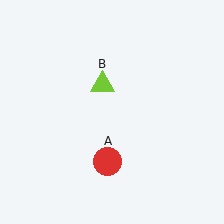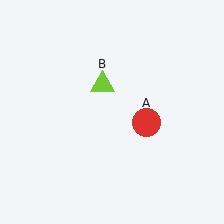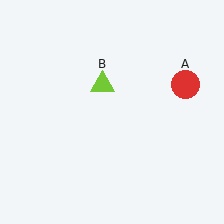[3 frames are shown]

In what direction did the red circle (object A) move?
The red circle (object A) moved up and to the right.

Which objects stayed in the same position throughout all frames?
Lime triangle (object B) remained stationary.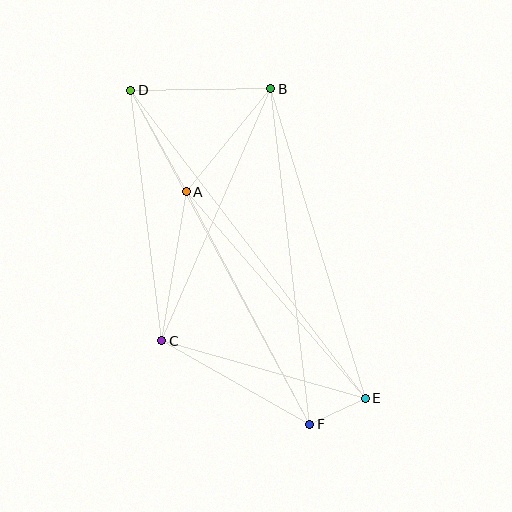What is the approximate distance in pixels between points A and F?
The distance between A and F is approximately 263 pixels.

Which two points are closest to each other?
Points E and F are closest to each other.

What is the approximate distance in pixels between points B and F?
The distance between B and F is approximately 338 pixels.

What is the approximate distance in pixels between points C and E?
The distance between C and E is approximately 211 pixels.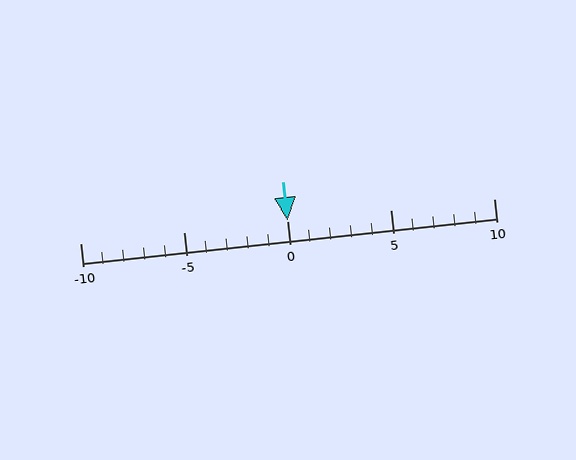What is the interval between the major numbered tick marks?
The major tick marks are spaced 5 units apart.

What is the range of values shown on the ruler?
The ruler shows values from -10 to 10.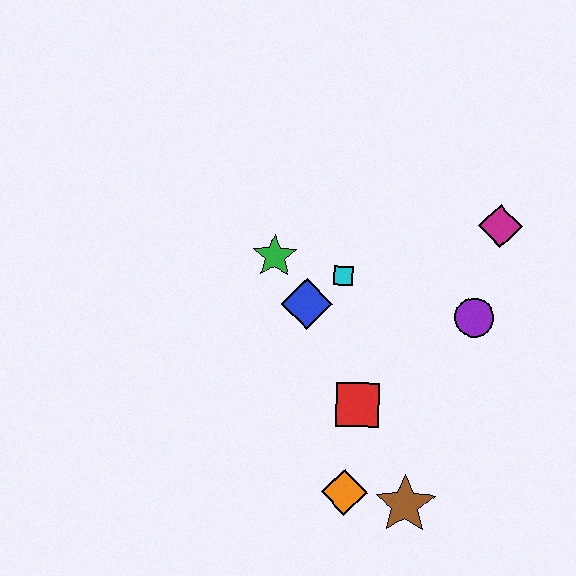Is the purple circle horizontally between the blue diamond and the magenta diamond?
Yes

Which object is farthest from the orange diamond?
The magenta diamond is farthest from the orange diamond.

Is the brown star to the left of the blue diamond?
No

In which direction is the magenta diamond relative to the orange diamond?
The magenta diamond is above the orange diamond.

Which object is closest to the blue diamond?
The cyan square is closest to the blue diamond.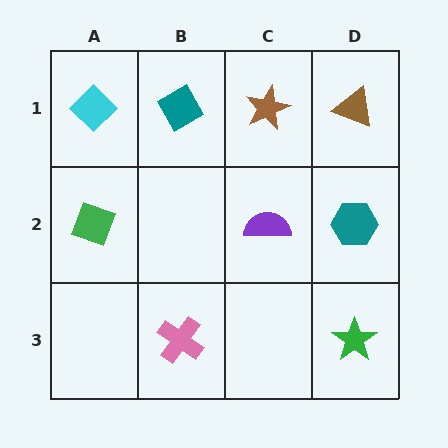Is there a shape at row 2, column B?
No, that cell is empty.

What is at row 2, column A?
A green diamond.